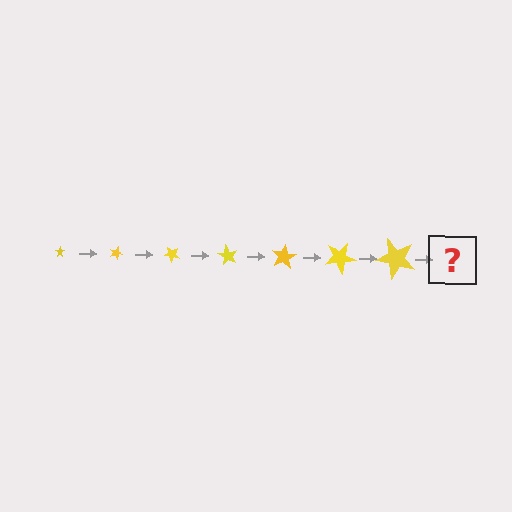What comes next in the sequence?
The next element should be a star, larger than the previous one and rotated 140 degrees from the start.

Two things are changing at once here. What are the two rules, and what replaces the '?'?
The two rules are that the star grows larger each step and it rotates 20 degrees each step. The '?' should be a star, larger than the previous one and rotated 140 degrees from the start.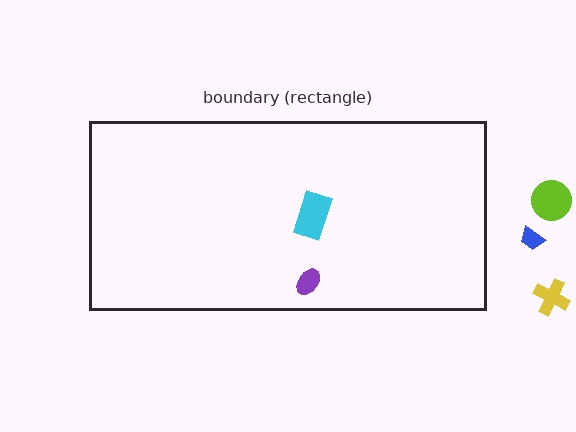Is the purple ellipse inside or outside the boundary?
Inside.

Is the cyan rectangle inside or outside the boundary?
Inside.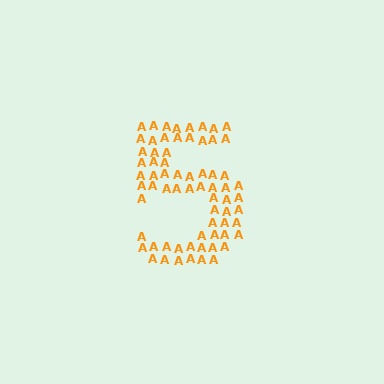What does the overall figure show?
The overall figure shows the digit 5.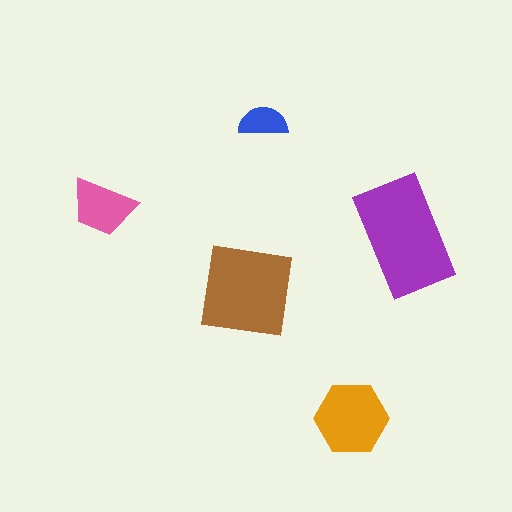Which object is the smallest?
The blue semicircle.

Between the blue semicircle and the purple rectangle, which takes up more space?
The purple rectangle.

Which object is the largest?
The purple rectangle.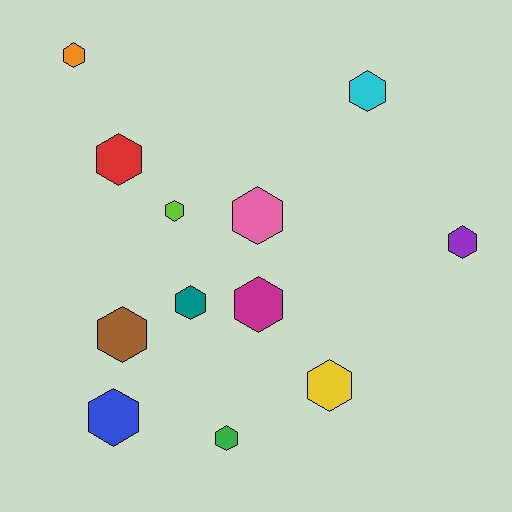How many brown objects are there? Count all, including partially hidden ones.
There is 1 brown object.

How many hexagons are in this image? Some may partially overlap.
There are 12 hexagons.